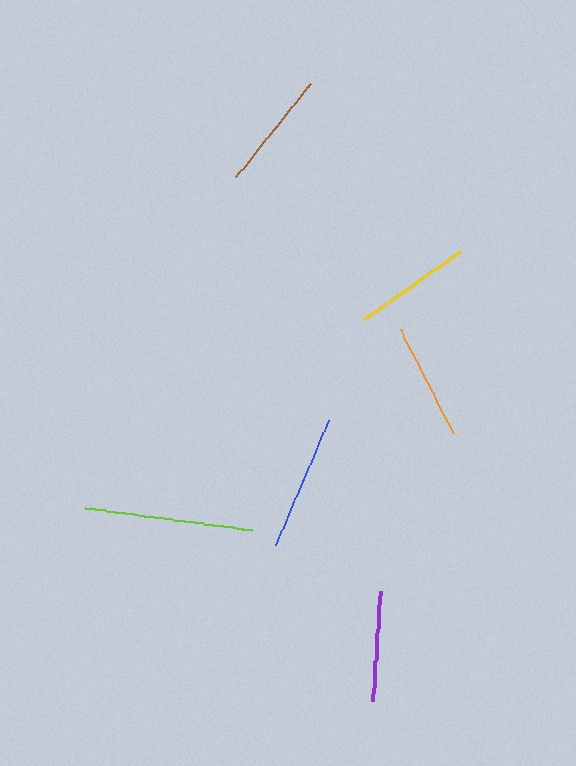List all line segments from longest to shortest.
From longest to shortest: lime, blue, brown, yellow, orange, purple.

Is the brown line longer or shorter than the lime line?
The lime line is longer than the brown line.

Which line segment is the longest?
The lime line is the longest at approximately 168 pixels.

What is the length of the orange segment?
The orange segment is approximately 117 pixels long.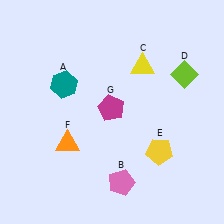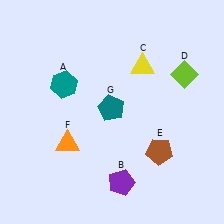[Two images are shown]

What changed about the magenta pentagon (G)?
In Image 1, G is magenta. In Image 2, it changed to teal.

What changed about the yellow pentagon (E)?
In Image 1, E is yellow. In Image 2, it changed to brown.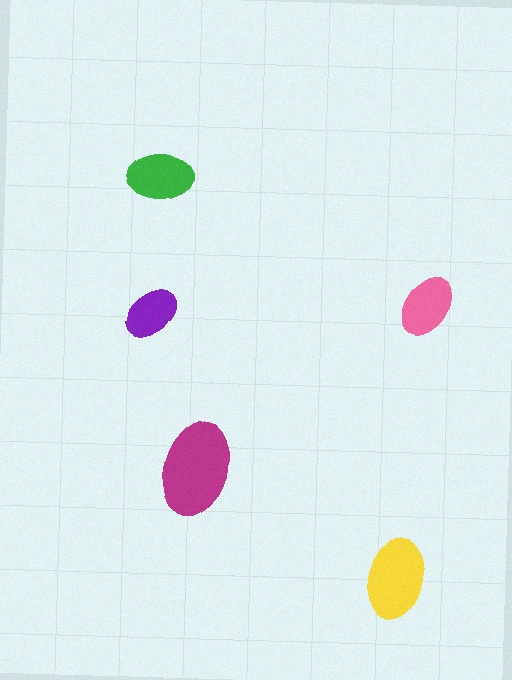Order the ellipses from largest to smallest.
the magenta one, the yellow one, the green one, the pink one, the purple one.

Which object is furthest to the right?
The pink ellipse is rightmost.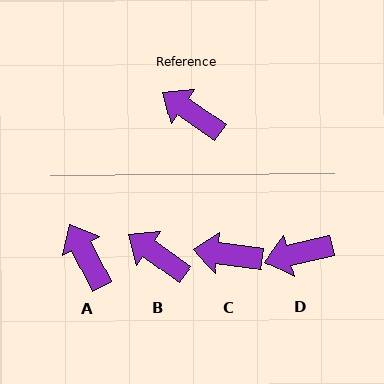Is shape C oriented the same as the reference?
No, it is off by about 28 degrees.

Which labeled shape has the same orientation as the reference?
B.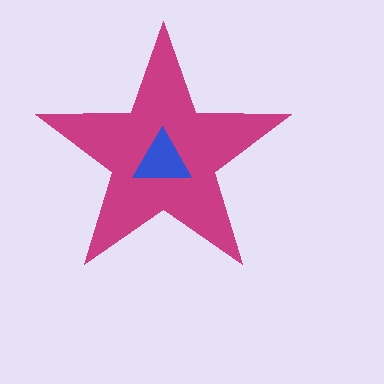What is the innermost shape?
The blue triangle.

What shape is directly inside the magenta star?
The blue triangle.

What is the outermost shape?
The magenta star.